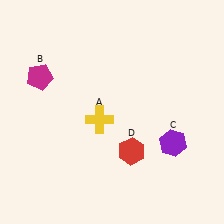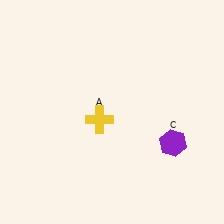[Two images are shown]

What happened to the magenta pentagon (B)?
The magenta pentagon (B) was removed in Image 2. It was in the top-left area of Image 1.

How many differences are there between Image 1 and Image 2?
There are 2 differences between the two images.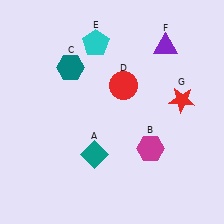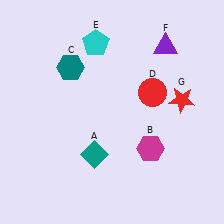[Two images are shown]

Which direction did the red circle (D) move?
The red circle (D) moved right.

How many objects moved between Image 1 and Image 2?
1 object moved between the two images.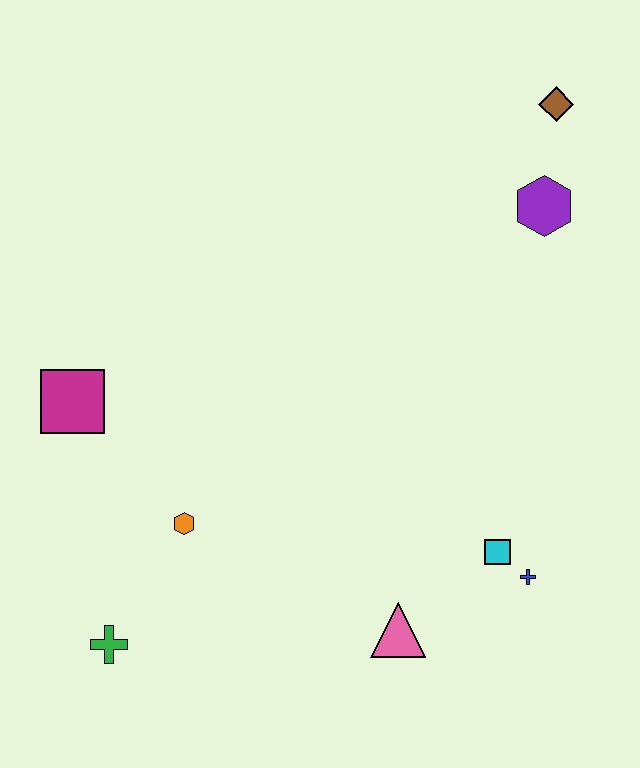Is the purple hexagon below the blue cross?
No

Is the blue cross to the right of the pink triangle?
Yes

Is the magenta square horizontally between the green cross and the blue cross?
No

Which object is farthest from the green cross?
The brown diamond is farthest from the green cross.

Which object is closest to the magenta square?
The orange hexagon is closest to the magenta square.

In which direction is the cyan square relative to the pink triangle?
The cyan square is to the right of the pink triangle.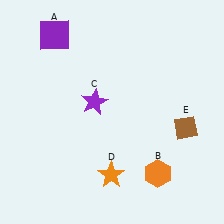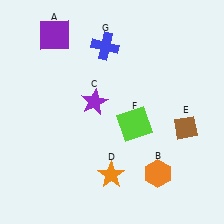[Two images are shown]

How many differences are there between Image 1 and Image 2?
There are 2 differences between the two images.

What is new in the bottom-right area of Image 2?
A lime square (F) was added in the bottom-right area of Image 2.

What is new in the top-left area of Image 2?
A blue cross (G) was added in the top-left area of Image 2.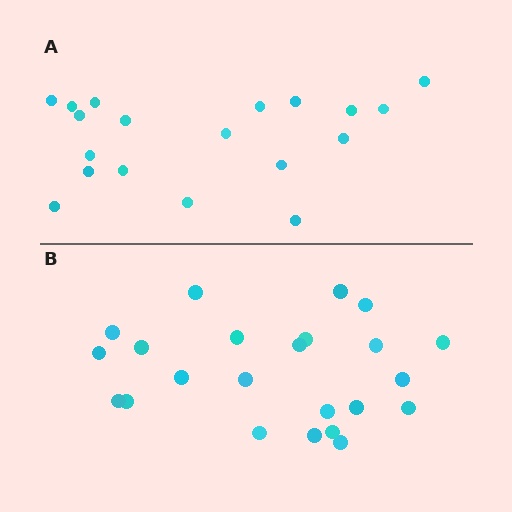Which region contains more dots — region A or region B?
Region B (the bottom region) has more dots.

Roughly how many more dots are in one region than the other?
Region B has about 4 more dots than region A.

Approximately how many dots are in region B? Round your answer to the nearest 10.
About 20 dots. (The exact count is 23, which rounds to 20.)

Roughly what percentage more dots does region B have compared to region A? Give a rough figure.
About 20% more.